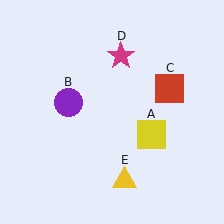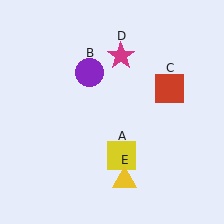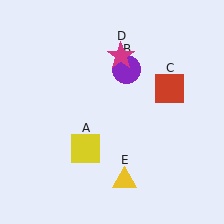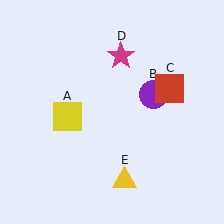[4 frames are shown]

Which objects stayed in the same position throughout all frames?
Red square (object C) and magenta star (object D) and yellow triangle (object E) remained stationary.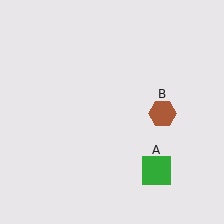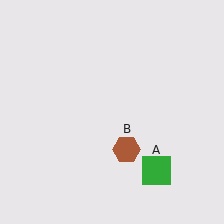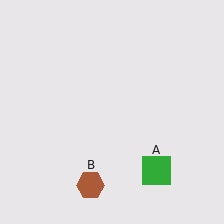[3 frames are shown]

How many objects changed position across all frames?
1 object changed position: brown hexagon (object B).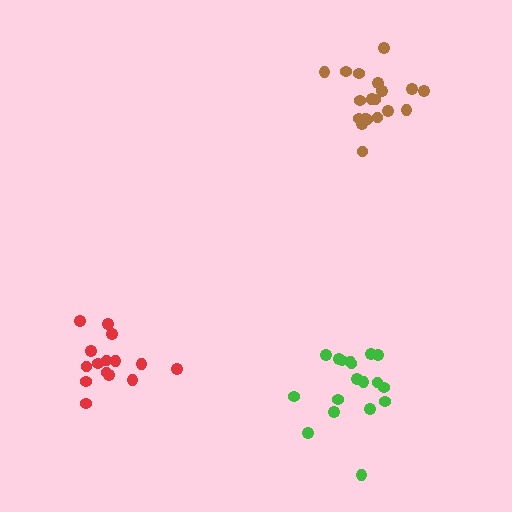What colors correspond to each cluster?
The clusters are colored: red, green, brown.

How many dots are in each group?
Group 1: 15 dots, Group 2: 18 dots, Group 3: 20 dots (53 total).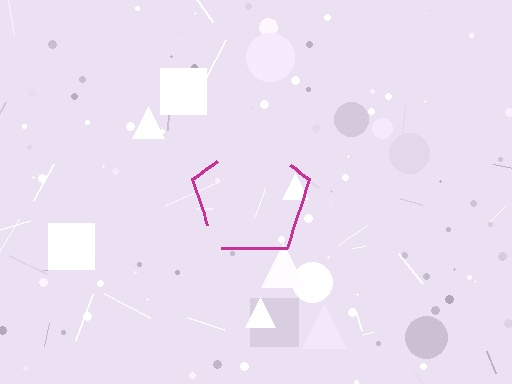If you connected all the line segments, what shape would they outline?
They would outline a pentagon.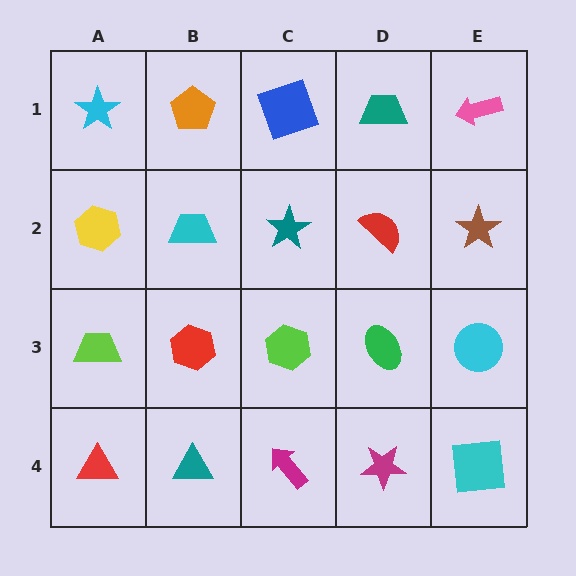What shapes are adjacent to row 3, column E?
A brown star (row 2, column E), a cyan square (row 4, column E), a green ellipse (row 3, column D).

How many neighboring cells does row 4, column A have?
2.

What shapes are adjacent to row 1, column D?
A red semicircle (row 2, column D), a blue square (row 1, column C), a pink arrow (row 1, column E).